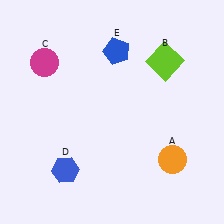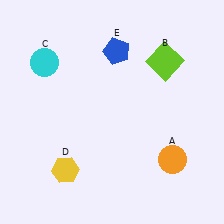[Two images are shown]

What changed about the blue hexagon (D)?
In Image 1, D is blue. In Image 2, it changed to yellow.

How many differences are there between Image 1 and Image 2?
There are 2 differences between the two images.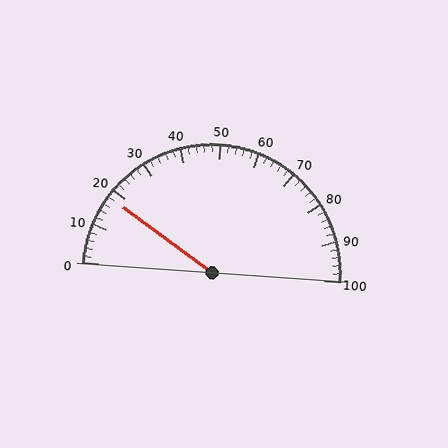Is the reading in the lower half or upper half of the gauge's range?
The reading is in the lower half of the range (0 to 100).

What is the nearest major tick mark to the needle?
The nearest major tick mark is 20.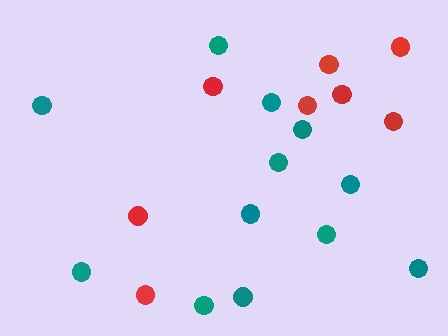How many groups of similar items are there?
There are 2 groups: one group of red circles (8) and one group of teal circles (12).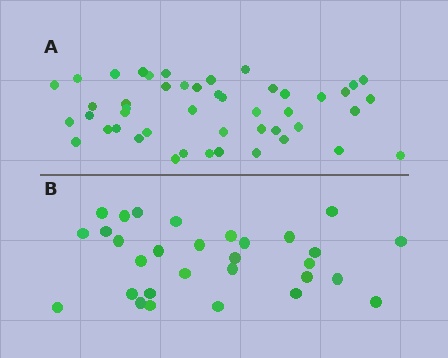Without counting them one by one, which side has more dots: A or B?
Region A (the top region) has more dots.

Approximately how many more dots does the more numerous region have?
Region A has approximately 15 more dots than region B.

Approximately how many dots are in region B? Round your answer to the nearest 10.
About 30 dots.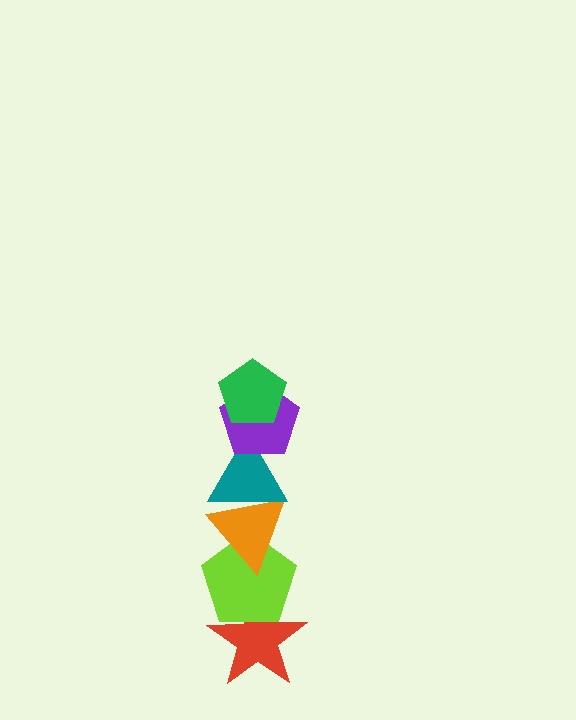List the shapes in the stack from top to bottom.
From top to bottom: the green pentagon, the purple pentagon, the teal triangle, the orange triangle, the lime pentagon, the red star.